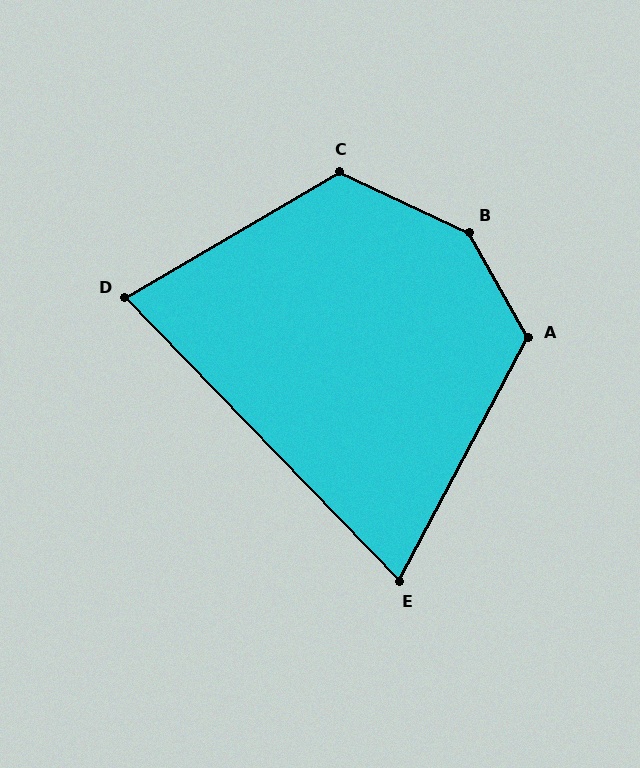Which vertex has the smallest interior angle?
E, at approximately 72 degrees.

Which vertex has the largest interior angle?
B, at approximately 144 degrees.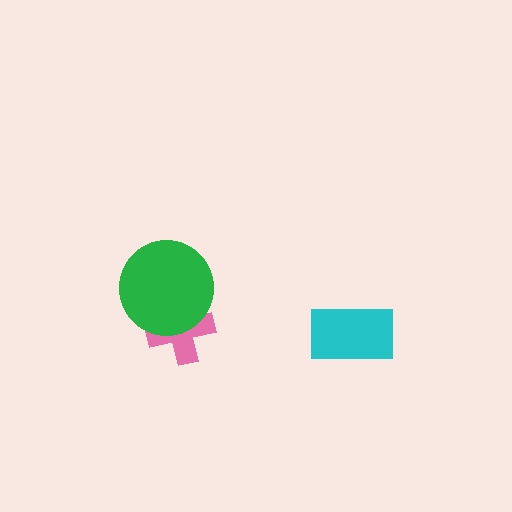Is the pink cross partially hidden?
Yes, it is partially covered by another shape.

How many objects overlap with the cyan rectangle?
0 objects overlap with the cyan rectangle.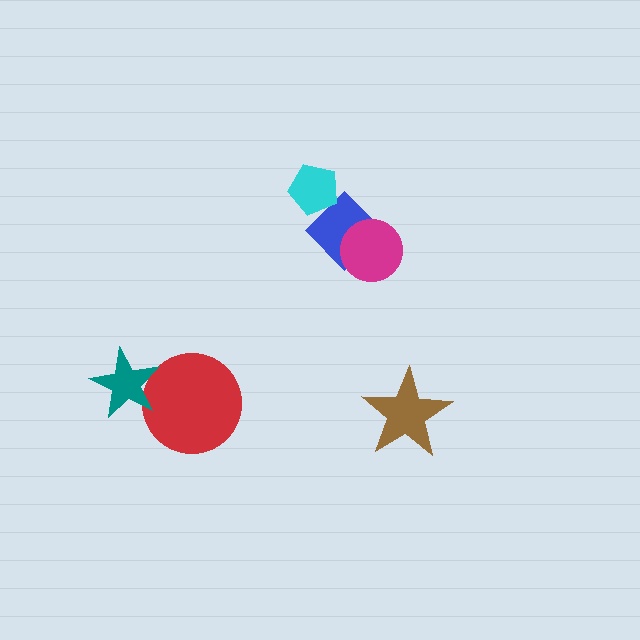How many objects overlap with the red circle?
1 object overlaps with the red circle.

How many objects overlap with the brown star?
0 objects overlap with the brown star.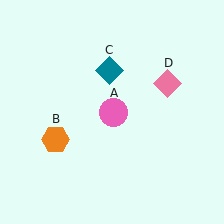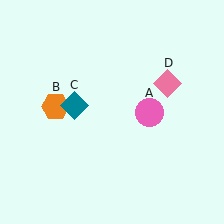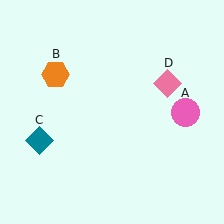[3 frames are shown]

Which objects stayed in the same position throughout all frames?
Pink diamond (object D) remained stationary.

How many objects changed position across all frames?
3 objects changed position: pink circle (object A), orange hexagon (object B), teal diamond (object C).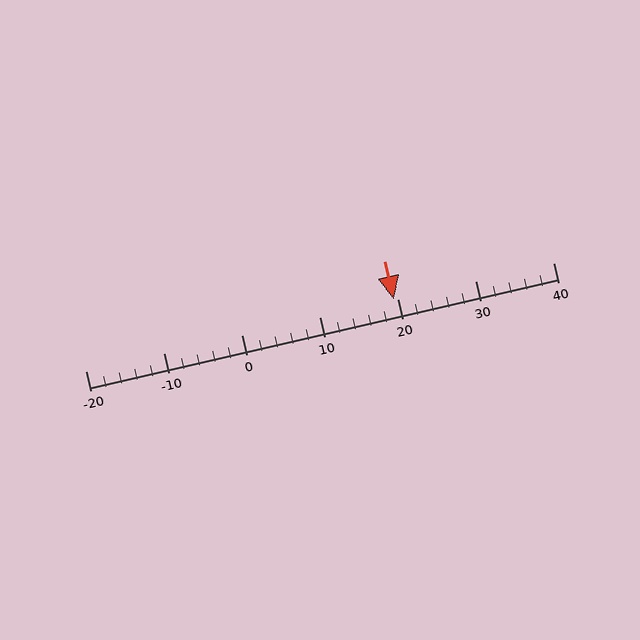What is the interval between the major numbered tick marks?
The major tick marks are spaced 10 units apart.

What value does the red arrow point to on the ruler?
The red arrow points to approximately 20.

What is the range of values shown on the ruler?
The ruler shows values from -20 to 40.